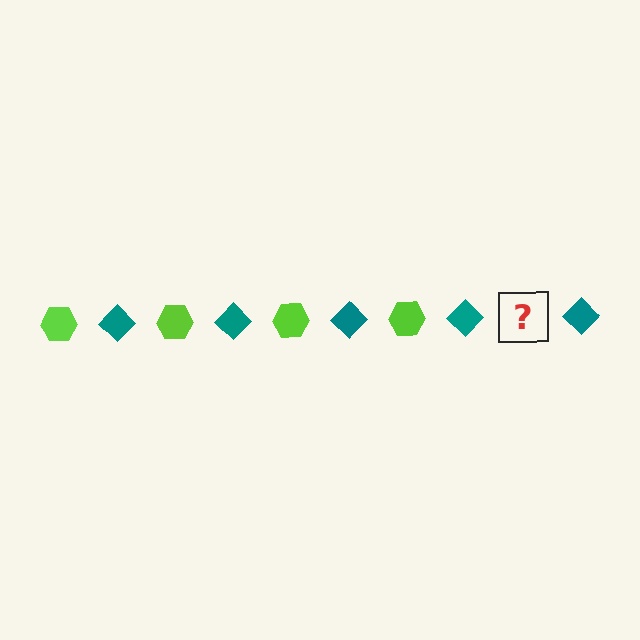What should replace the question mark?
The question mark should be replaced with a lime hexagon.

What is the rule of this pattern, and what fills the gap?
The rule is that the pattern alternates between lime hexagon and teal diamond. The gap should be filled with a lime hexagon.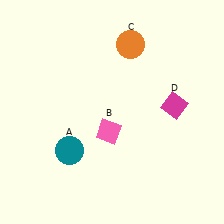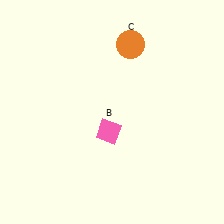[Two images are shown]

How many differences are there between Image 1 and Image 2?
There are 2 differences between the two images.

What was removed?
The teal circle (A), the magenta diamond (D) were removed in Image 2.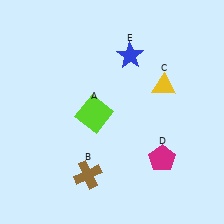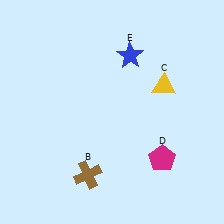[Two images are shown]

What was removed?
The lime square (A) was removed in Image 2.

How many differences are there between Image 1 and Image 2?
There is 1 difference between the two images.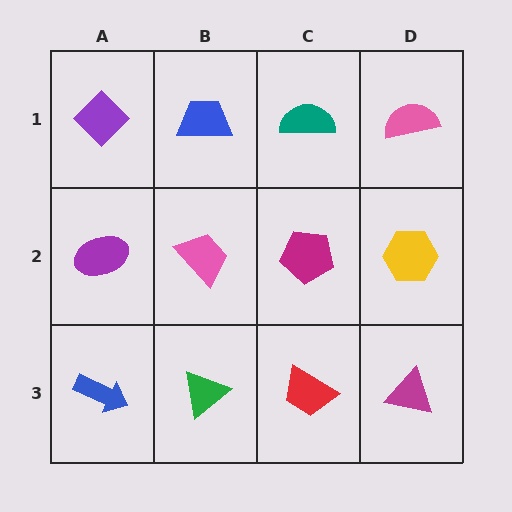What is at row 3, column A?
A blue arrow.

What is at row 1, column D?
A pink semicircle.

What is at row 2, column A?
A purple ellipse.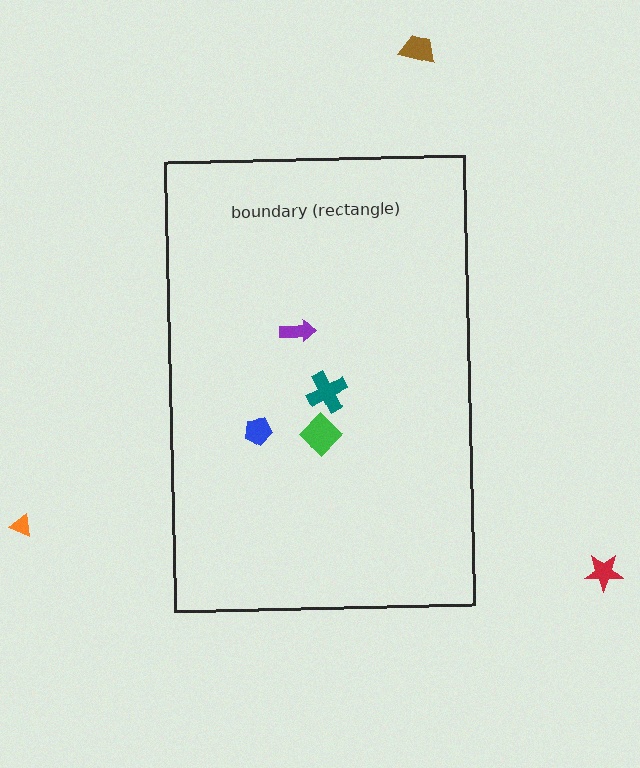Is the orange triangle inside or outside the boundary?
Outside.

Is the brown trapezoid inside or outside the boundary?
Outside.